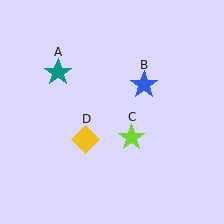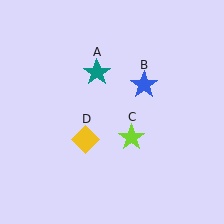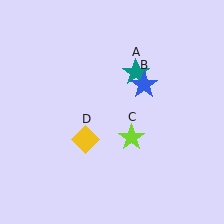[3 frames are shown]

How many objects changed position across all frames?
1 object changed position: teal star (object A).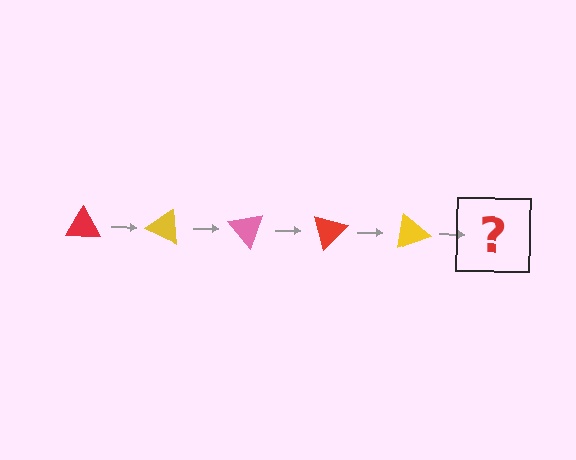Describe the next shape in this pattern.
It should be a pink triangle, rotated 125 degrees from the start.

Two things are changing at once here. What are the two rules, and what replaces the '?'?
The two rules are that it rotates 25 degrees each step and the color cycles through red, yellow, and pink. The '?' should be a pink triangle, rotated 125 degrees from the start.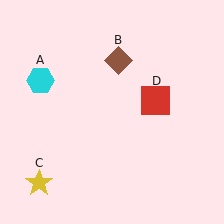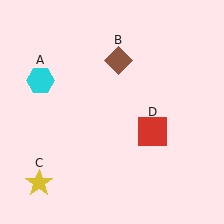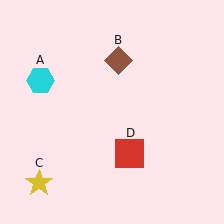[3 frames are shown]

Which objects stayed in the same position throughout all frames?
Cyan hexagon (object A) and brown diamond (object B) and yellow star (object C) remained stationary.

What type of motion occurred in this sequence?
The red square (object D) rotated clockwise around the center of the scene.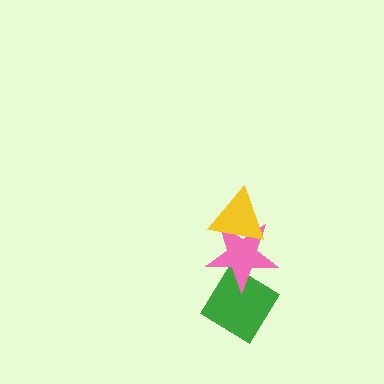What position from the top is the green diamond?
The green diamond is 3rd from the top.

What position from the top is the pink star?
The pink star is 2nd from the top.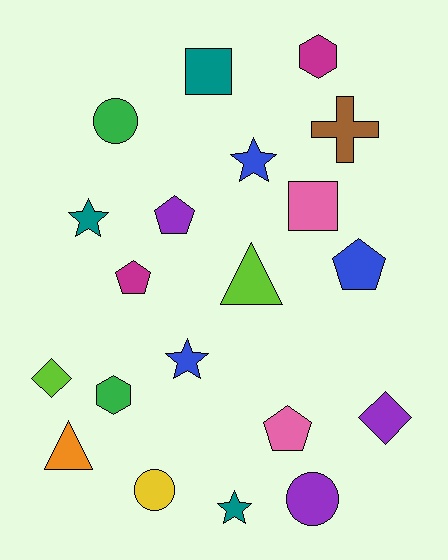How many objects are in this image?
There are 20 objects.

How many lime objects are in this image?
There are 2 lime objects.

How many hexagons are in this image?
There are 2 hexagons.